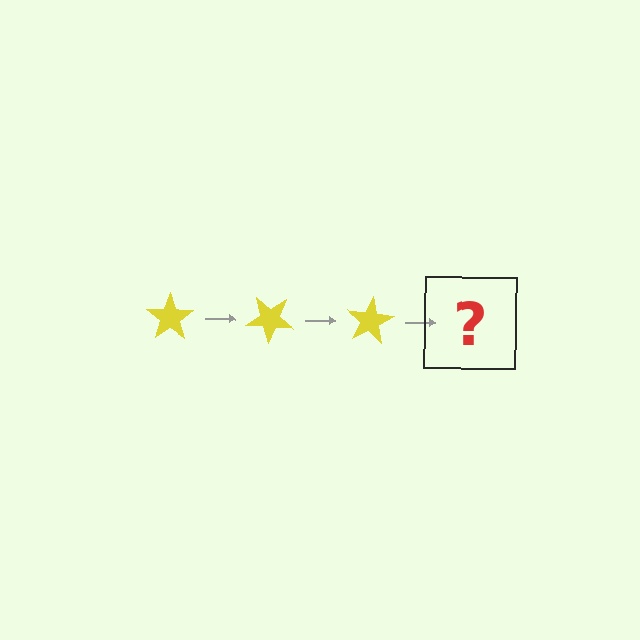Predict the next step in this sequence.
The next step is a yellow star rotated 120 degrees.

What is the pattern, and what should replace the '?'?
The pattern is that the star rotates 40 degrees each step. The '?' should be a yellow star rotated 120 degrees.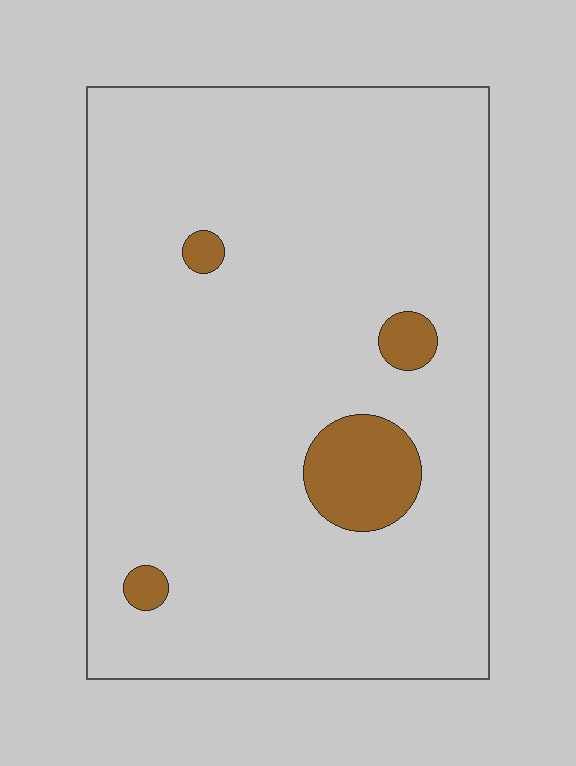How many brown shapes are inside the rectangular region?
4.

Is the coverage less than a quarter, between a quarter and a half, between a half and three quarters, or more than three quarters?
Less than a quarter.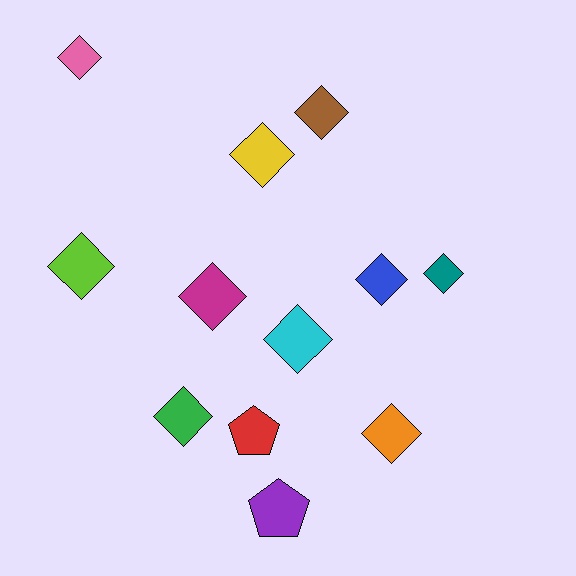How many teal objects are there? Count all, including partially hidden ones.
There is 1 teal object.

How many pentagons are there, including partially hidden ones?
There are 2 pentagons.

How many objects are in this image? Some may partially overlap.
There are 12 objects.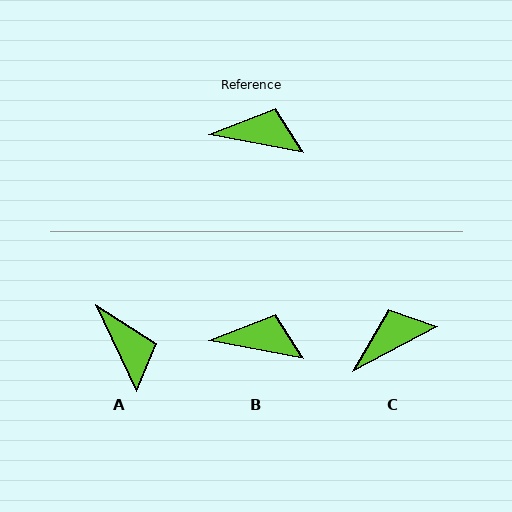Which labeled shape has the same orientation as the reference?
B.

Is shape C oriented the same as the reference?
No, it is off by about 38 degrees.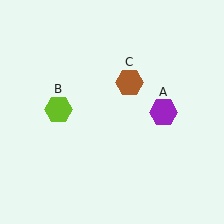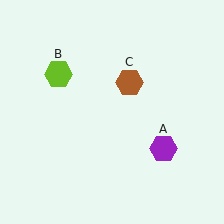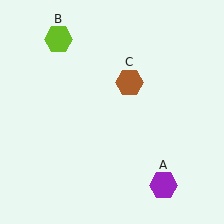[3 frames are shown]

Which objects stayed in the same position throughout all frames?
Brown hexagon (object C) remained stationary.